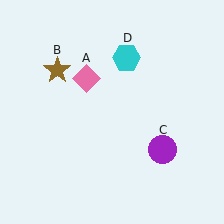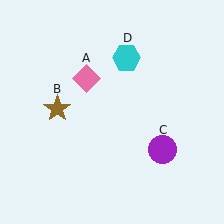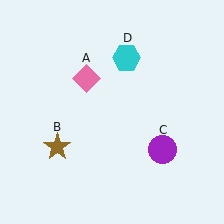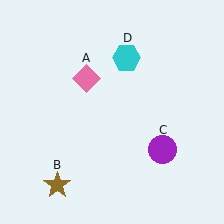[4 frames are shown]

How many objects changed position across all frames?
1 object changed position: brown star (object B).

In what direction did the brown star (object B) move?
The brown star (object B) moved down.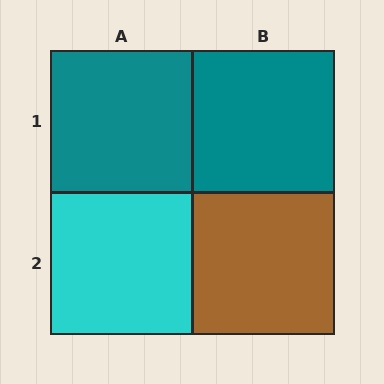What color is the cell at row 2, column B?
Brown.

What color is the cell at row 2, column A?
Cyan.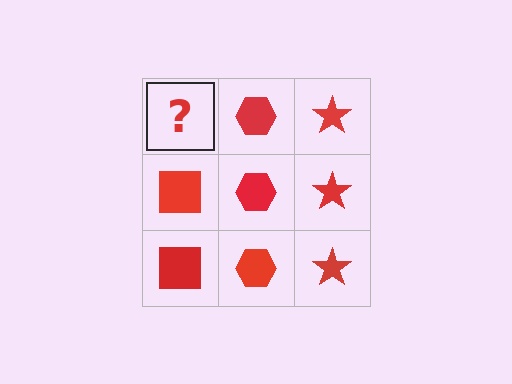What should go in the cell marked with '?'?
The missing cell should contain a red square.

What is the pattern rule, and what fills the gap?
The rule is that each column has a consistent shape. The gap should be filled with a red square.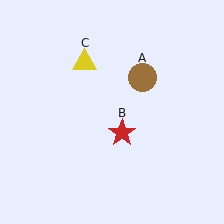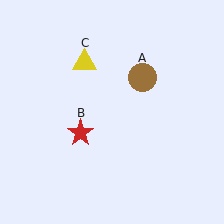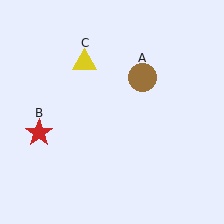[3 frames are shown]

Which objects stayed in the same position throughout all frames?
Brown circle (object A) and yellow triangle (object C) remained stationary.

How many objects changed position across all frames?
1 object changed position: red star (object B).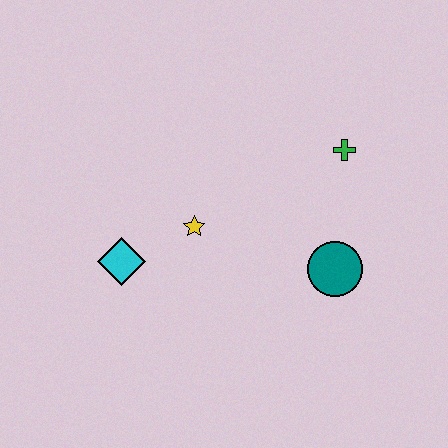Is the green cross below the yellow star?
No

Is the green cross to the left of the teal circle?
No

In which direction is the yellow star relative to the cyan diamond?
The yellow star is to the right of the cyan diamond.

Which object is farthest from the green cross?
The cyan diamond is farthest from the green cross.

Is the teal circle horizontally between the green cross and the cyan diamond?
Yes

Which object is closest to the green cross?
The teal circle is closest to the green cross.